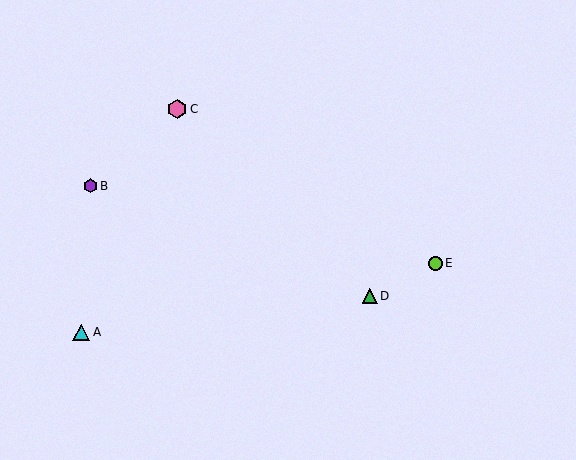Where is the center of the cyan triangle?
The center of the cyan triangle is at (81, 332).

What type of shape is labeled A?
Shape A is a cyan triangle.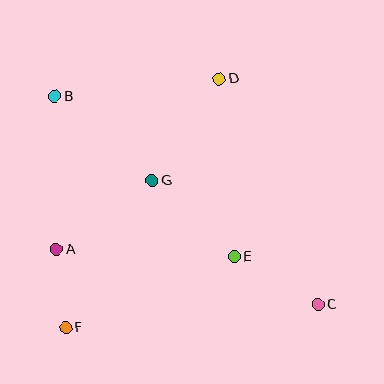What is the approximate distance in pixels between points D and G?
The distance between D and G is approximately 122 pixels.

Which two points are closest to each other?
Points A and F are closest to each other.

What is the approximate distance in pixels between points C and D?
The distance between C and D is approximately 247 pixels.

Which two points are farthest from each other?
Points B and C are farthest from each other.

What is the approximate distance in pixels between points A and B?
The distance between A and B is approximately 154 pixels.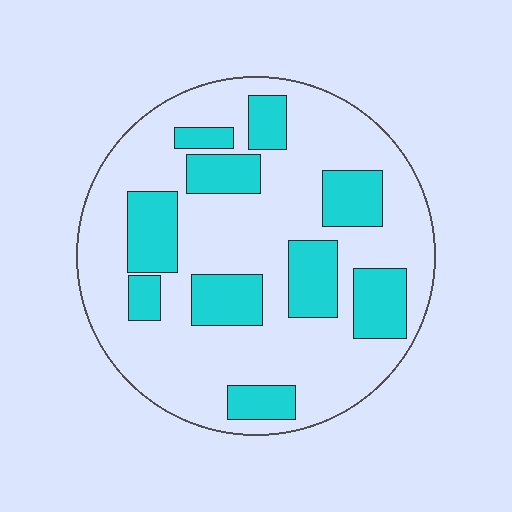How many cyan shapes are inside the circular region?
10.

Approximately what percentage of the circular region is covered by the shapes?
Approximately 30%.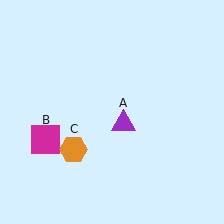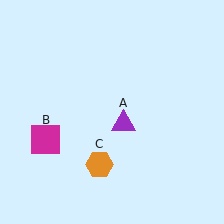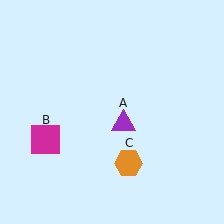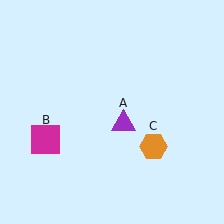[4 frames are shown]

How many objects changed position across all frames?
1 object changed position: orange hexagon (object C).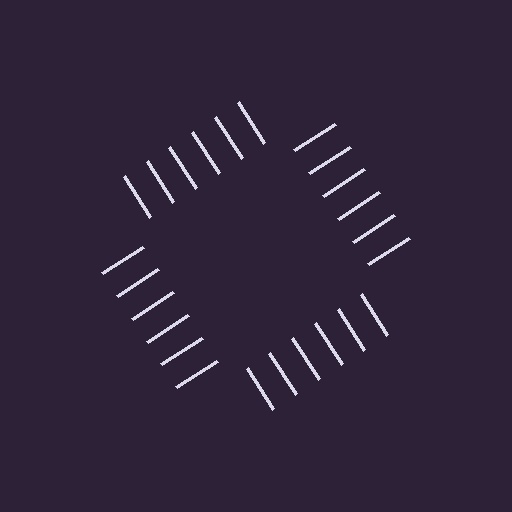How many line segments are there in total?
24 — 6 along each of the 4 edges.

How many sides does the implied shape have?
4 sides — the line-ends trace a square.